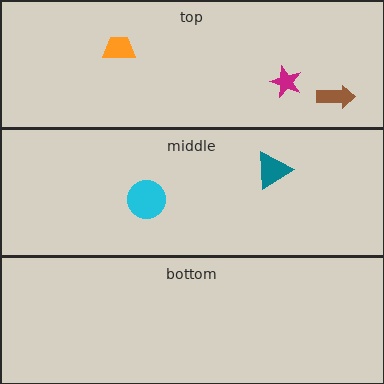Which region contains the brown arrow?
The top region.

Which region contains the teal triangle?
The middle region.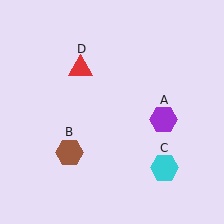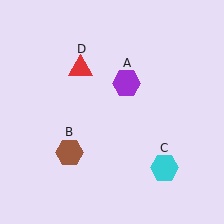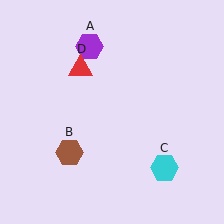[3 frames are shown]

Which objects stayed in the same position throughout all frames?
Brown hexagon (object B) and cyan hexagon (object C) and red triangle (object D) remained stationary.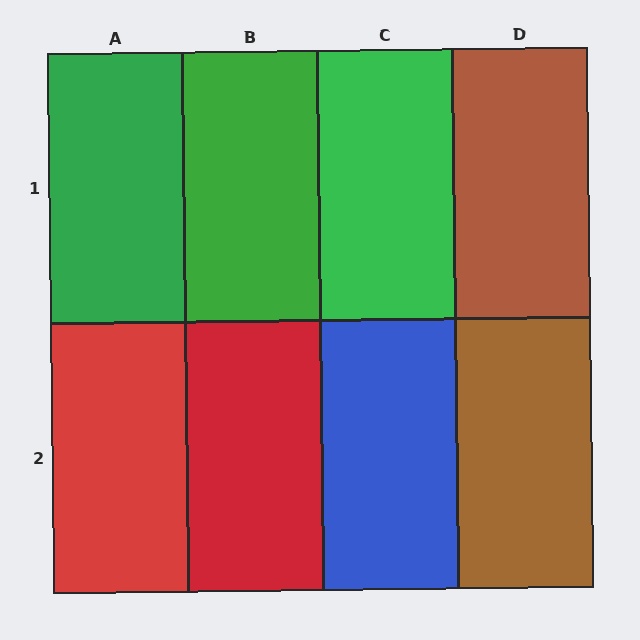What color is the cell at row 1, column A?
Green.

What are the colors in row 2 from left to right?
Red, red, blue, brown.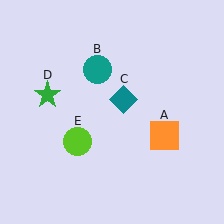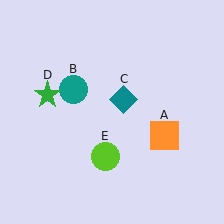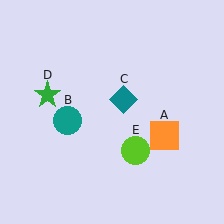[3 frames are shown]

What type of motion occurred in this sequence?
The teal circle (object B), lime circle (object E) rotated counterclockwise around the center of the scene.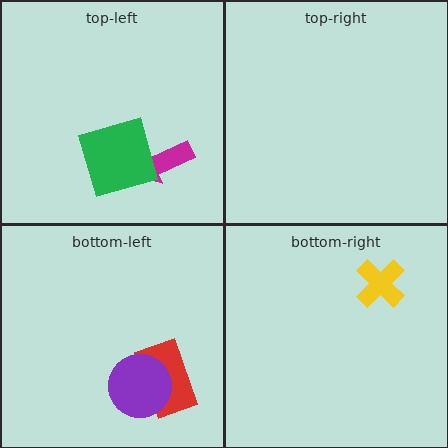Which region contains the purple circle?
The bottom-left region.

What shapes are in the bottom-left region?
The red rectangle, the purple circle.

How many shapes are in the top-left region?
2.